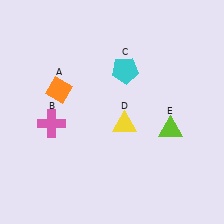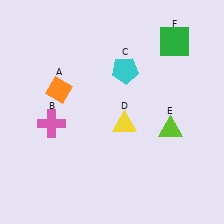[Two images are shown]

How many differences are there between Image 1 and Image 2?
There is 1 difference between the two images.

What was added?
A green square (F) was added in Image 2.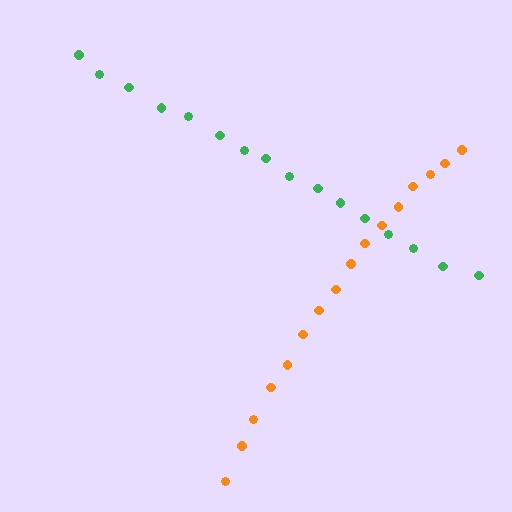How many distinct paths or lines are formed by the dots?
There are 2 distinct paths.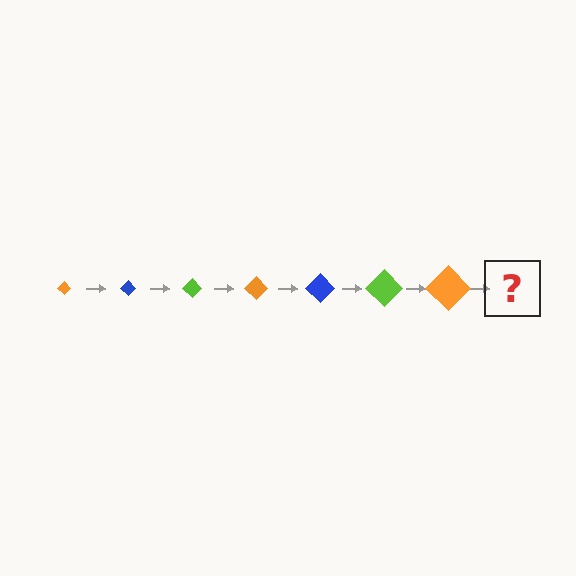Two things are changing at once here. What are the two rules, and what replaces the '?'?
The two rules are that the diamond grows larger each step and the color cycles through orange, blue, and lime. The '?' should be a blue diamond, larger than the previous one.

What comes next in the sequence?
The next element should be a blue diamond, larger than the previous one.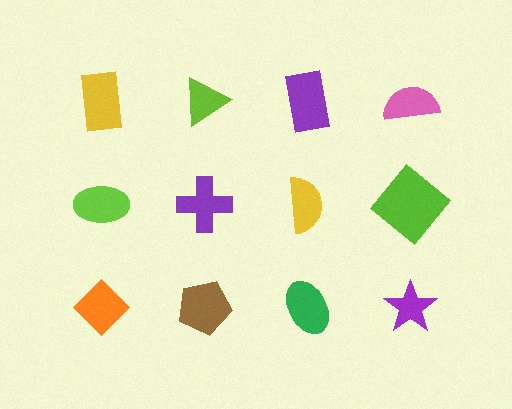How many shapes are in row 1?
4 shapes.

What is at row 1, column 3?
A purple rectangle.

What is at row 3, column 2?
A brown pentagon.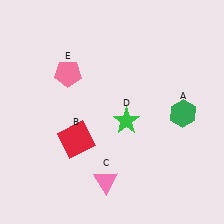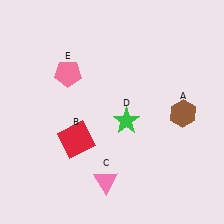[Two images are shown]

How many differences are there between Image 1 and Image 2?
There is 1 difference between the two images.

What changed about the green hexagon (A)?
In Image 1, A is green. In Image 2, it changed to brown.